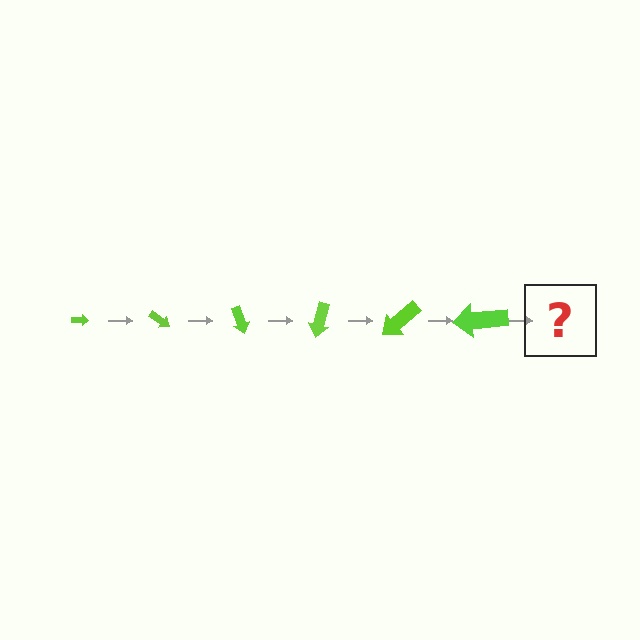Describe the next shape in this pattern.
It should be an arrow, larger than the previous one and rotated 210 degrees from the start.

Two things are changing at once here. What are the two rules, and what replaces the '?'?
The two rules are that the arrow grows larger each step and it rotates 35 degrees each step. The '?' should be an arrow, larger than the previous one and rotated 210 degrees from the start.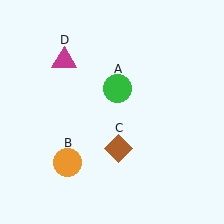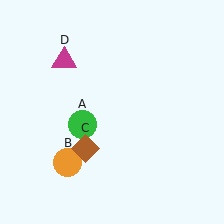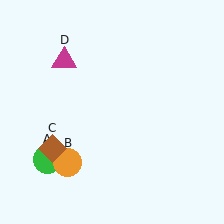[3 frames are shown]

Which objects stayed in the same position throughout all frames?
Orange circle (object B) and magenta triangle (object D) remained stationary.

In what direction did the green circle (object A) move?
The green circle (object A) moved down and to the left.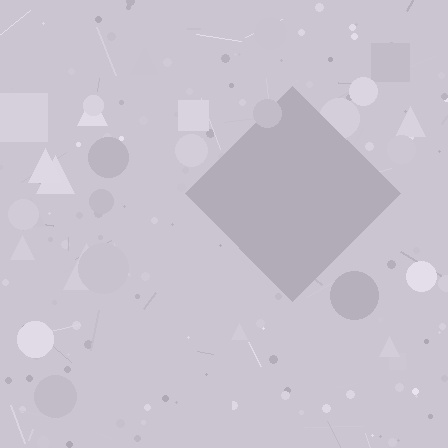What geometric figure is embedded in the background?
A diamond is embedded in the background.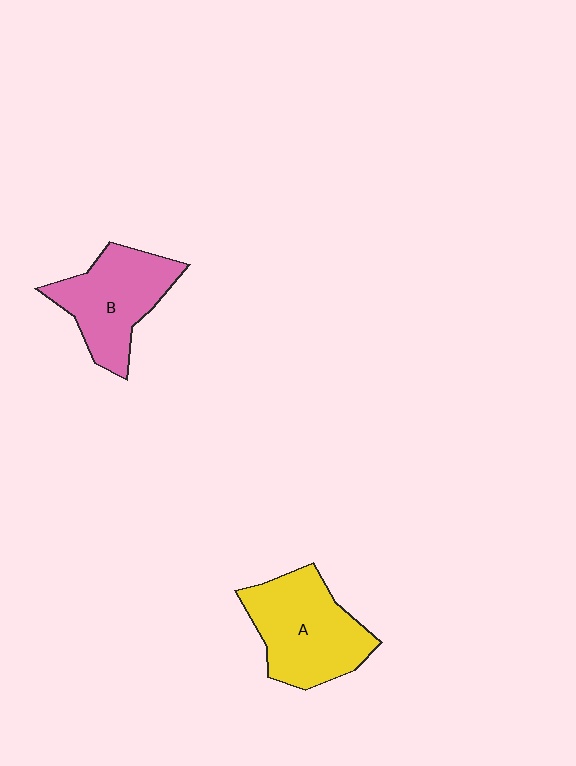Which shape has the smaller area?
Shape B (pink).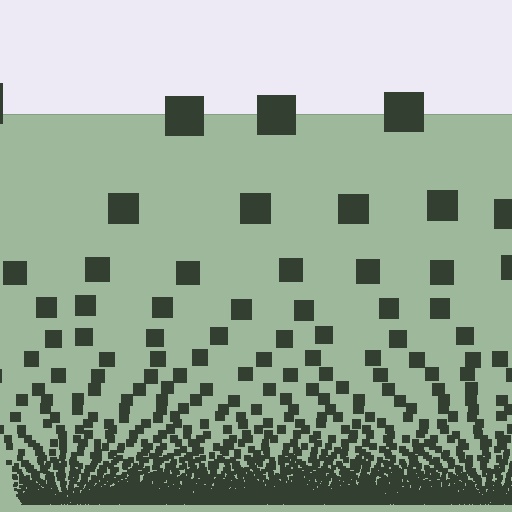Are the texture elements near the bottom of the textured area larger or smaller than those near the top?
Smaller. The gradient is inverted — elements near the bottom are smaller and denser.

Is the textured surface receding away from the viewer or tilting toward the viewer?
The surface appears to tilt toward the viewer. Texture elements get larger and sparser toward the top.